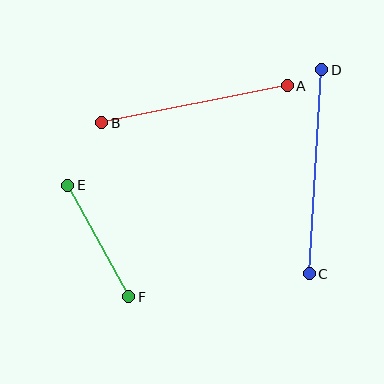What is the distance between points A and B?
The distance is approximately 189 pixels.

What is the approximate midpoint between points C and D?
The midpoint is at approximately (316, 172) pixels.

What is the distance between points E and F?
The distance is approximately 127 pixels.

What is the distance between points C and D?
The distance is approximately 204 pixels.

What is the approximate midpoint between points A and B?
The midpoint is at approximately (194, 104) pixels.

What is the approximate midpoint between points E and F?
The midpoint is at approximately (98, 241) pixels.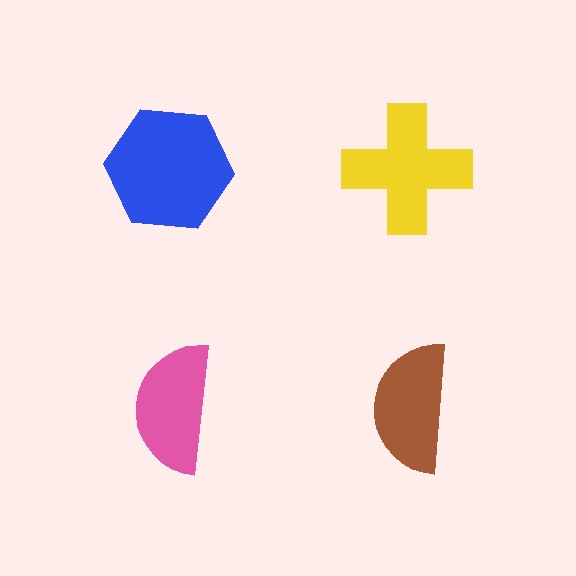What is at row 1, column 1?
A blue hexagon.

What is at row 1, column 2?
A yellow cross.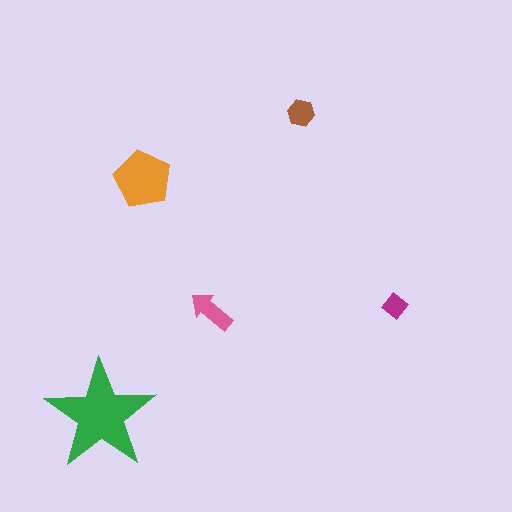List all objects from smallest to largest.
The magenta diamond, the brown hexagon, the pink arrow, the orange pentagon, the green star.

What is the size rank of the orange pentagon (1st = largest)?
2nd.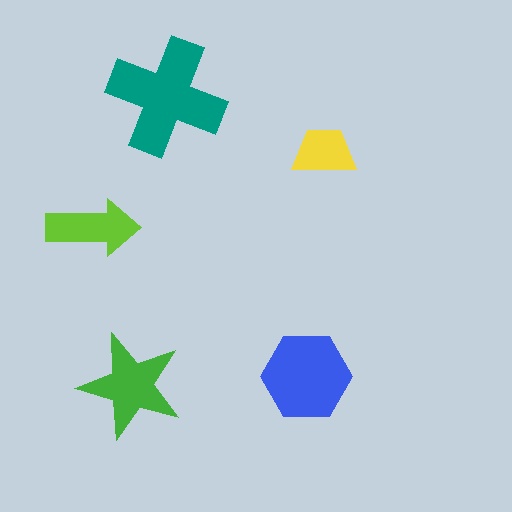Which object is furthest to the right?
The yellow trapezoid is rightmost.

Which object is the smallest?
The yellow trapezoid.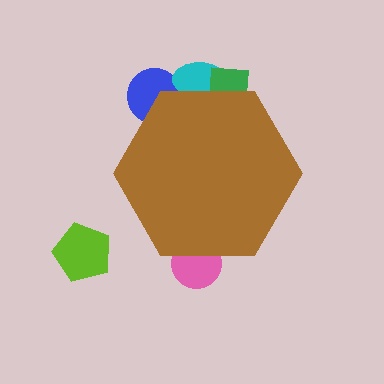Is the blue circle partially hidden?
Yes, the blue circle is partially hidden behind the brown hexagon.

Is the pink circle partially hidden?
Yes, the pink circle is partially hidden behind the brown hexagon.